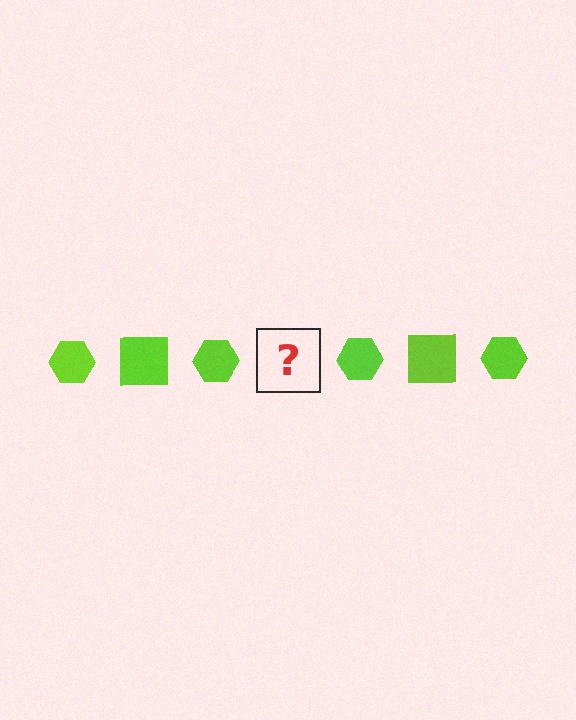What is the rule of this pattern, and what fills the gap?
The rule is that the pattern cycles through hexagon, square shapes in lime. The gap should be filled with a lime square.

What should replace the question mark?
The question mark should be replaced with a lime square.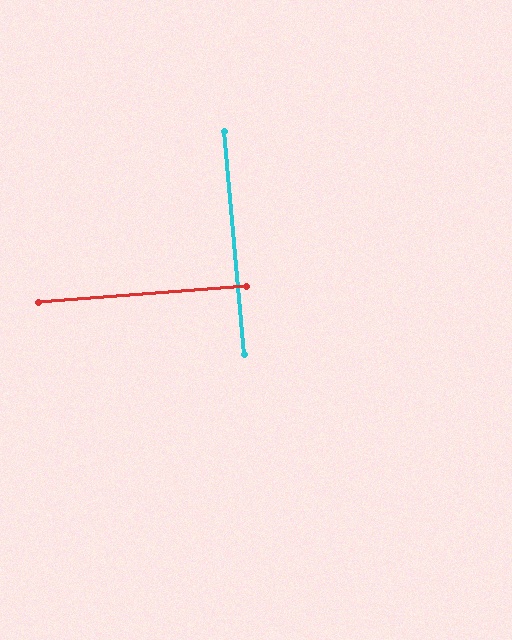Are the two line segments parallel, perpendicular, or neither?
Perpendicular — they meet at approximately 89°.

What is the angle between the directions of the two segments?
Approximately 89 degrees.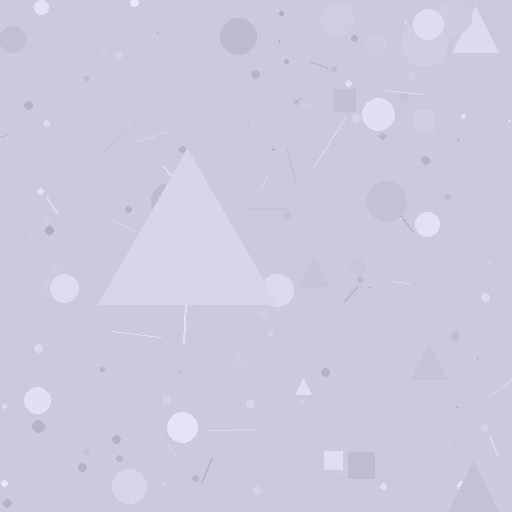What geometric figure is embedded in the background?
A triangle is embedded in the background.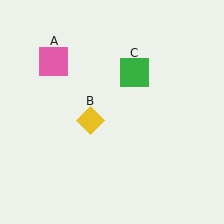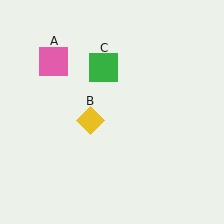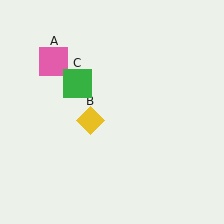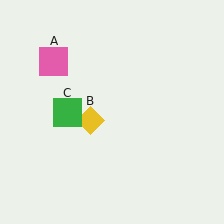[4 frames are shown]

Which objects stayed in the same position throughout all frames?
Pink square (object A) and yellow diamond (object B) remained stationary.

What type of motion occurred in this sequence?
The green square (object C) rotated counterclockwise around the center of the scene.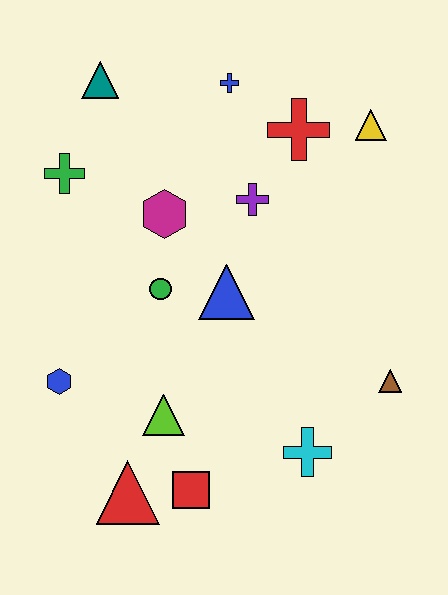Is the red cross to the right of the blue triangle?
Yes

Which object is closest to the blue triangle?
The green circle is closest to the blue triangle.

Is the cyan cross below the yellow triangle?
Yes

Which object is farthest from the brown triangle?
The teal triangle is farthest from the brown triangle.